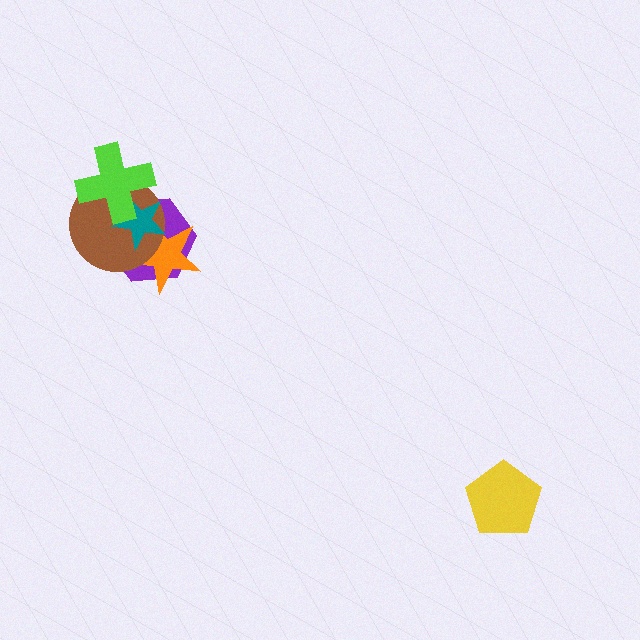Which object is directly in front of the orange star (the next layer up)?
The brown circle is directly in front of the orange star.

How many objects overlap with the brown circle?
4 objects overlap with the brown circle.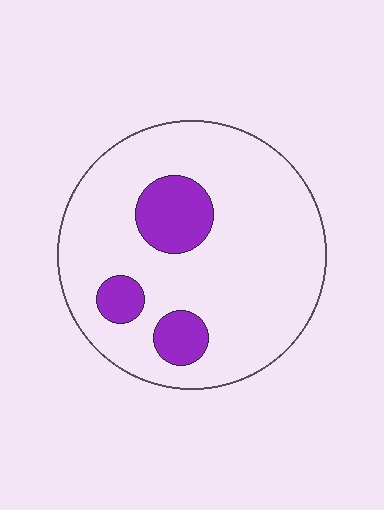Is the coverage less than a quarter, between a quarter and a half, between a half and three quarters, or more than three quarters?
Less than a quarter.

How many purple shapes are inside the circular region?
3.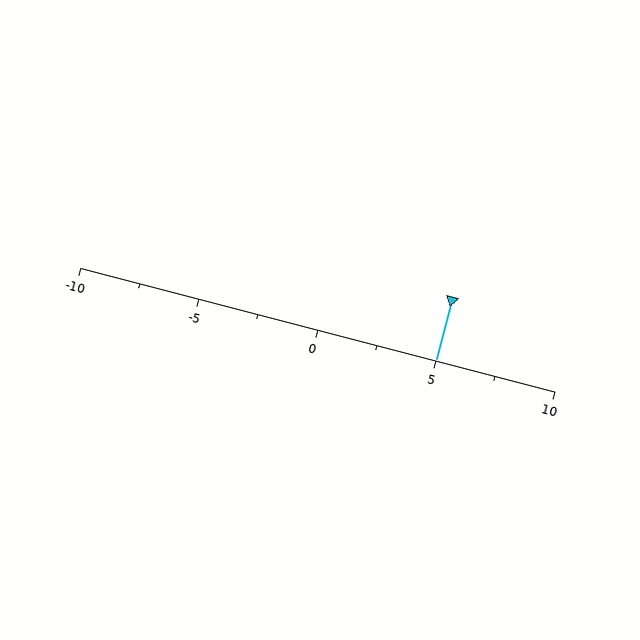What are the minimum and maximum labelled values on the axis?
The axis runs from -10 to 10.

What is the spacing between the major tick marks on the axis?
The major ticks are spaced 5 apart.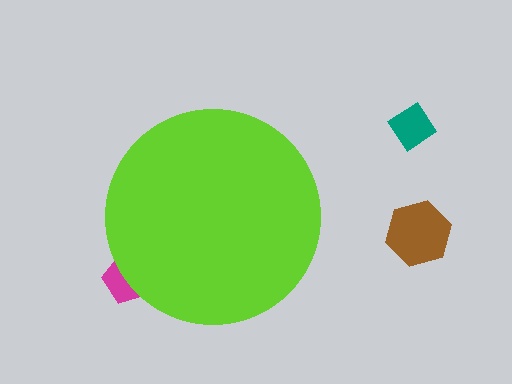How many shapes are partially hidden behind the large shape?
1 shape is partially hidden.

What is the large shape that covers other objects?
A lime circle.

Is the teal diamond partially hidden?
No, the teal diamond is fully visible.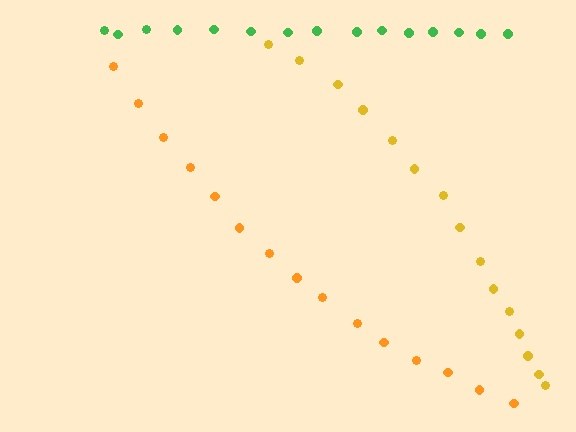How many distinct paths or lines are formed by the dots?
There are 3 distinct paths.